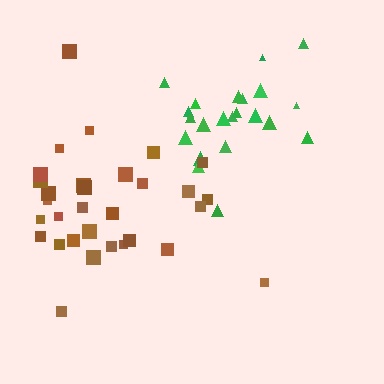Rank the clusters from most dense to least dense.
green, brown.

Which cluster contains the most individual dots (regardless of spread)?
Brown (31).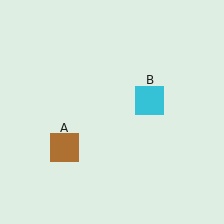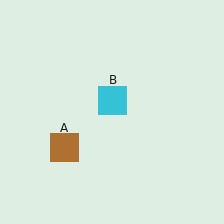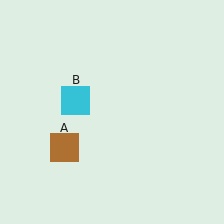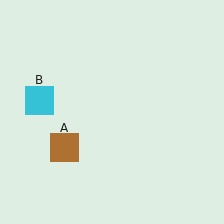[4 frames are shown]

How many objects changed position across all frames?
1 object changed position: cyan square (object B).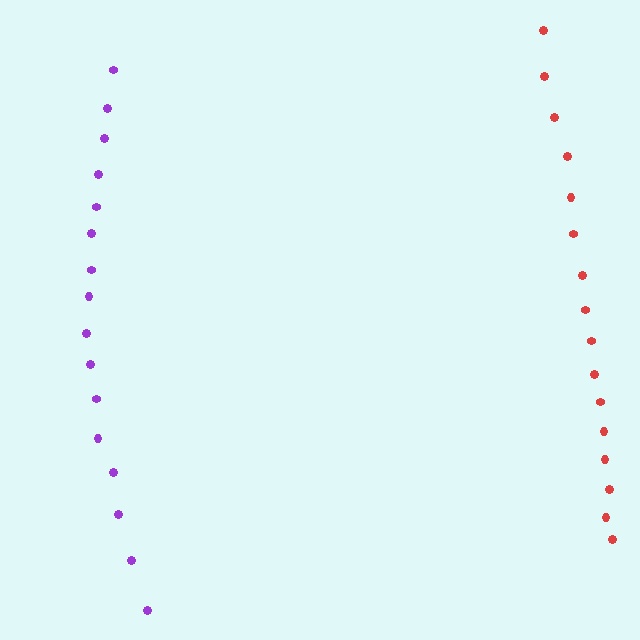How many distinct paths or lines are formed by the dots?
There are 2 distinct paths.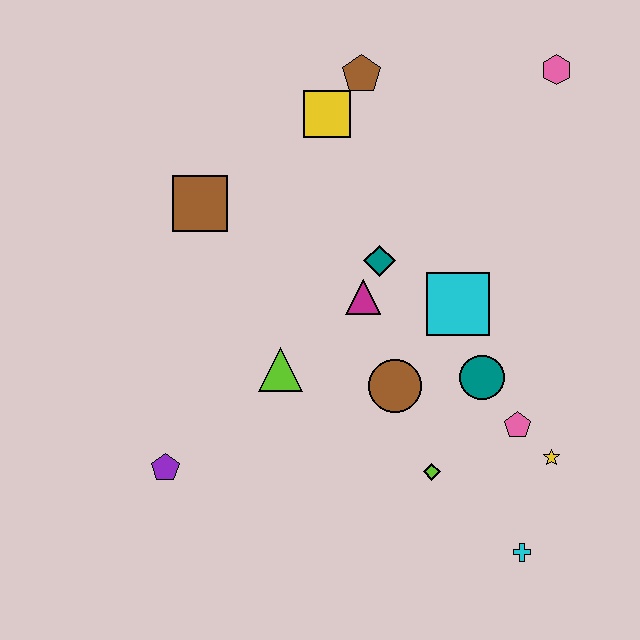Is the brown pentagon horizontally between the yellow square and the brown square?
No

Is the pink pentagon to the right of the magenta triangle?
Yes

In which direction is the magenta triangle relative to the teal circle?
The magenta triangle is to the left of the teal circle.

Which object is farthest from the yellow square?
The cyan cross is farthest from the yellow square.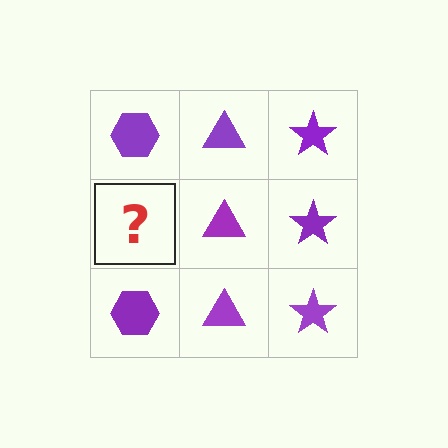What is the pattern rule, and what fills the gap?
The rule is that each column has a consistent shape. The gap should be filled with a purple hexagon.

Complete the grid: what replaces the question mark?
The question mark should be replaced with a purple hexagon.